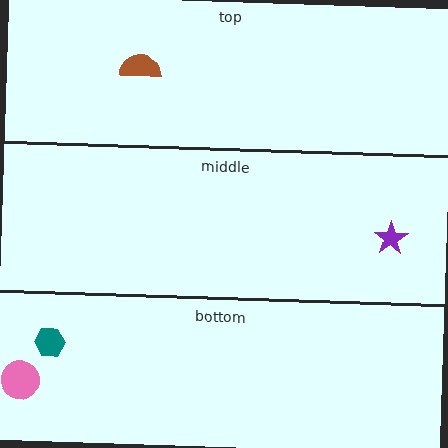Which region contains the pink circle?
The bottom region.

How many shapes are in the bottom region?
2.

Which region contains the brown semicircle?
The top region.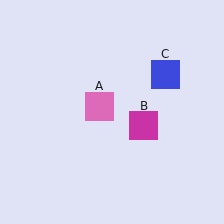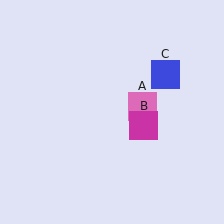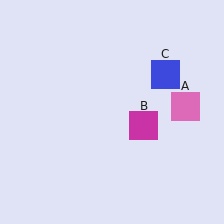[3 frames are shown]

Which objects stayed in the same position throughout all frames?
Magenta square (object B) and blue square (object C) remained stationary.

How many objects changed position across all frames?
1 object changed position: pink square (object A).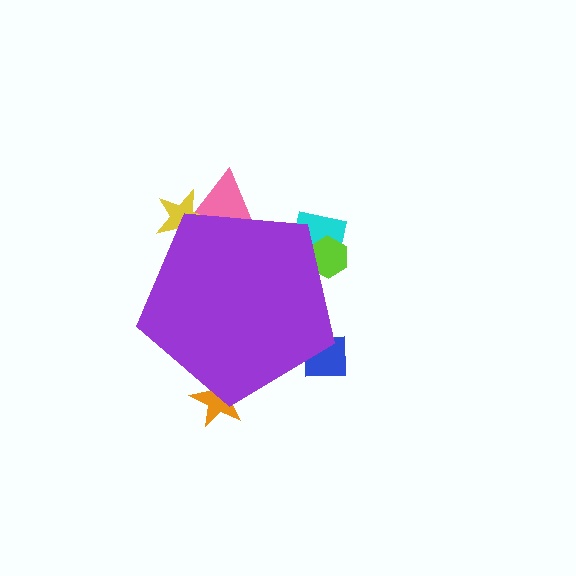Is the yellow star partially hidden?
Yes, the yellow star is partially hidden behind the purple pentagon.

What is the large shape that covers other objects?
A purple pentagon.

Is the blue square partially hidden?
Yes, the blue square is partially hidden behind the purple pentagon.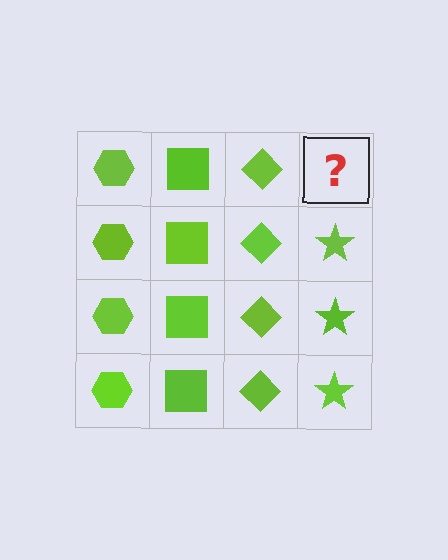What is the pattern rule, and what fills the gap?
The rule is that each column has a consistent shape. The gap should be filled with a lime star.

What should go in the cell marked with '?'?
The missing cell should contain a lime star.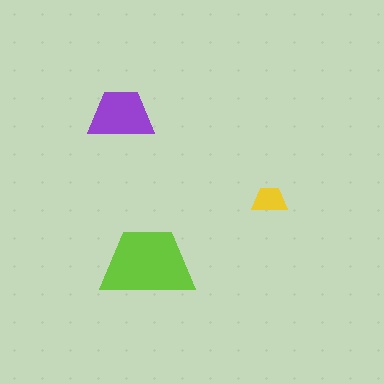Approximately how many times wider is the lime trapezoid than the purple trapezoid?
About 1.5 times wider.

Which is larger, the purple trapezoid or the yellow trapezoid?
The purple one.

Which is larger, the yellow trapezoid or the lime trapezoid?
The lime one.